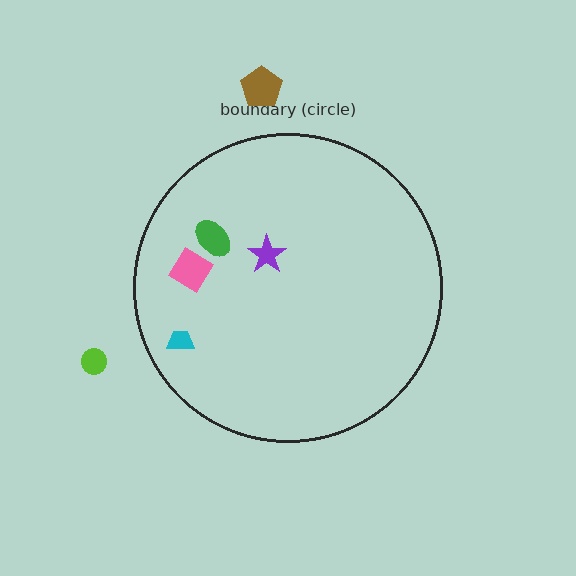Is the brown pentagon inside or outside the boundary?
Outside.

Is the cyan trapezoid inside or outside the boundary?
Inside.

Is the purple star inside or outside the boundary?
Inside.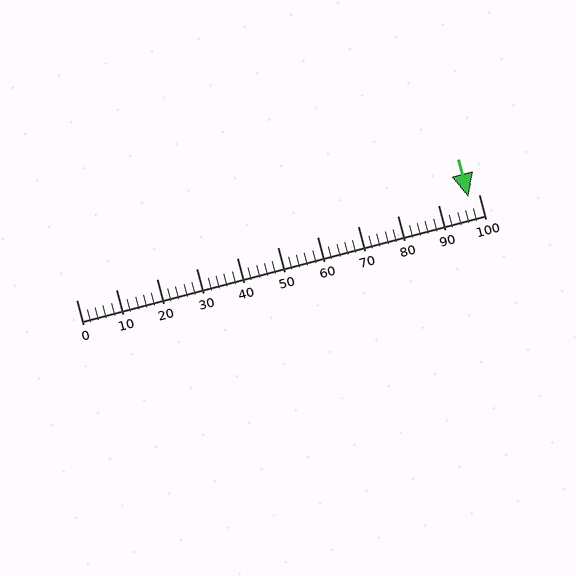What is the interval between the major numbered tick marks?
The major tick marks are spaced 10 units apart.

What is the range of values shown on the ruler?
The ruler shows values from 0 to 100.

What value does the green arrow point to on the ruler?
The green arrow points to approximately 97.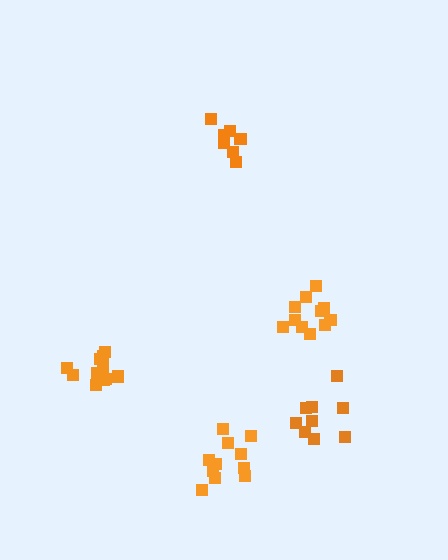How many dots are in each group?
Group 1: 8 dots, Group 2: 11 dots, Group 3: 11 dots, Group 4: 12 dots, Group 5: 9 dots (51 total).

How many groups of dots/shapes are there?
There are 5 groups.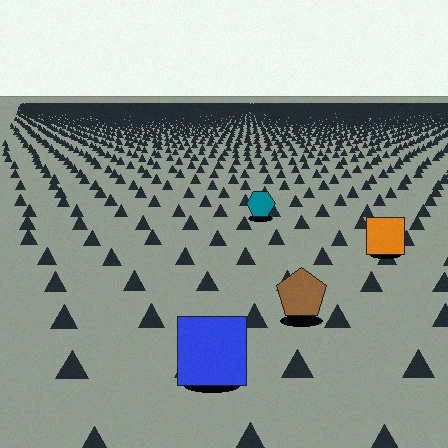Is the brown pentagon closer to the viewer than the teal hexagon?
Yes. The brown pentagon is closer — you can tell from the texture gradient: the ground texture is coarser near it.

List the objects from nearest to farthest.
From nearest to farthest: the blue square, the brown pentagon, the orange square, the teal hexagon.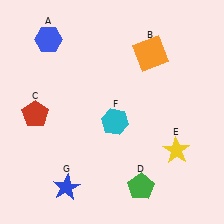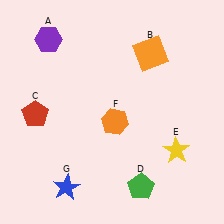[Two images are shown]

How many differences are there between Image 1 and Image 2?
There are 2 differences between the two images.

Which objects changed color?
A changed from blue to purple. F changed from cyan to orange.